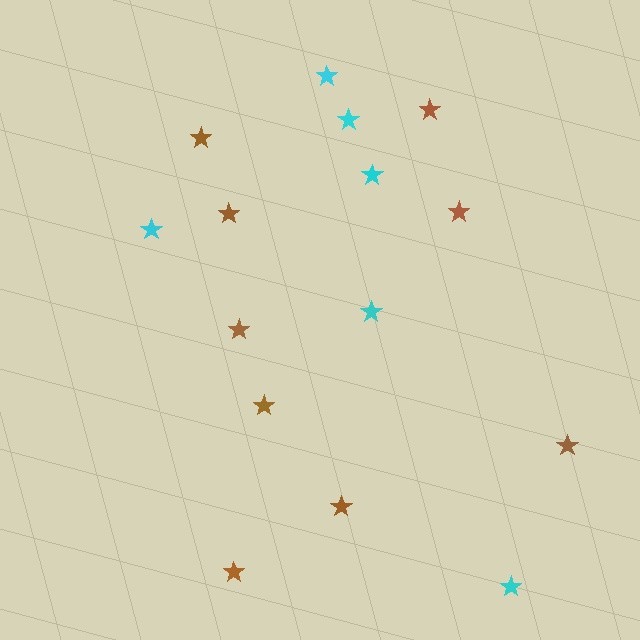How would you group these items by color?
There are 2 groups: one group of cyan stars (6) and one group of brown stars (9).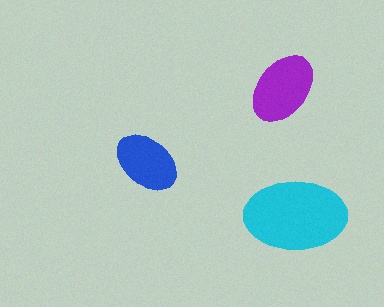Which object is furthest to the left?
The blue ellipse is leftmost.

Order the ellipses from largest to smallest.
the cyan one, the purple one, the blue one.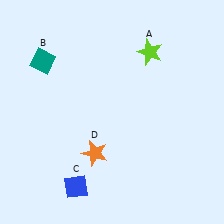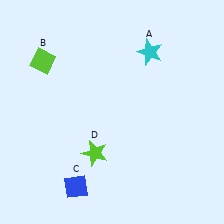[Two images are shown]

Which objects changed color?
A changed from lime to cyan. B changed from teal to lime. D changed from orange to lime.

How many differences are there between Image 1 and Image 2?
There are 3 differences between the two images.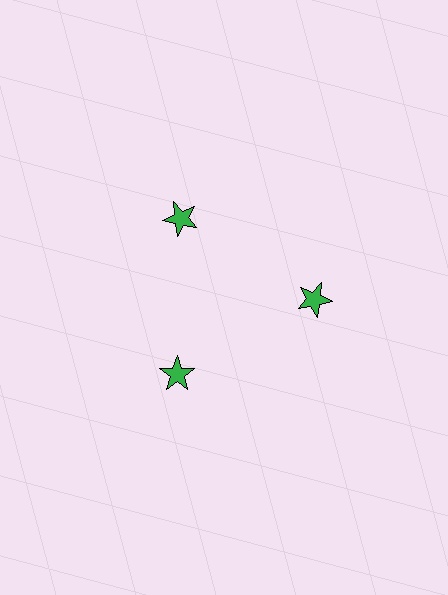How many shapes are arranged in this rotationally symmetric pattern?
There are 3 shapes, arranged in 3 groups of 1.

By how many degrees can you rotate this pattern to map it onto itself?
The pattern maps onto itself every 120 degrees of rotation.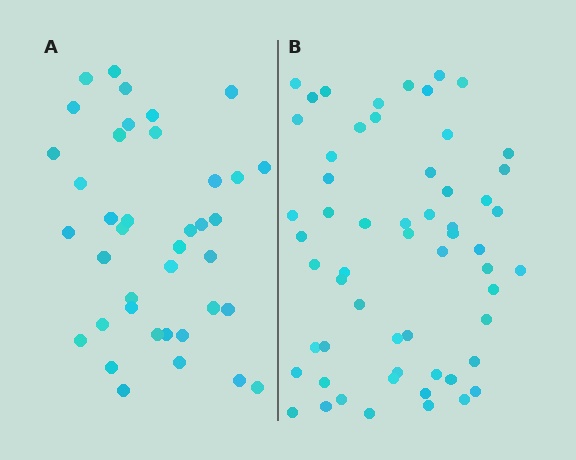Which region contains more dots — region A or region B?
Region B (the right region) has more dots.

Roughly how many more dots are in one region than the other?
Region B has approximately 20 more dots than region A.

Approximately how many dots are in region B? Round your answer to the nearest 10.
About 60 dots. (The exact count is 58, which rounds to 60.)